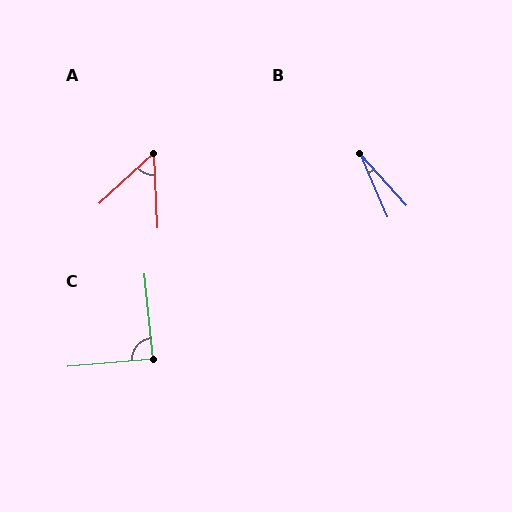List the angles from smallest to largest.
B (19°), A (51°), C (89°).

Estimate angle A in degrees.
Approximately 51 degrees.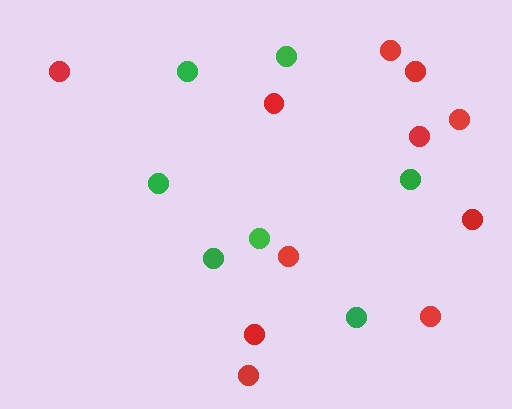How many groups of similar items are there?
There are 2 groups: one group of green circles (7) and one group of red circles (11).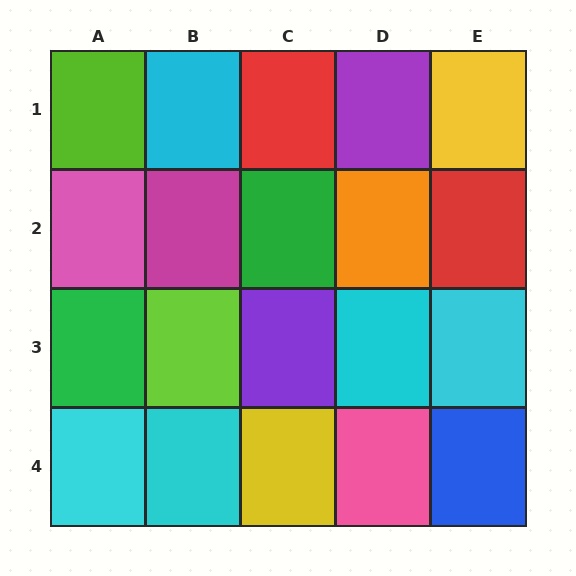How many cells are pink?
2 cells are pink.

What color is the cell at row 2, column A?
Pink.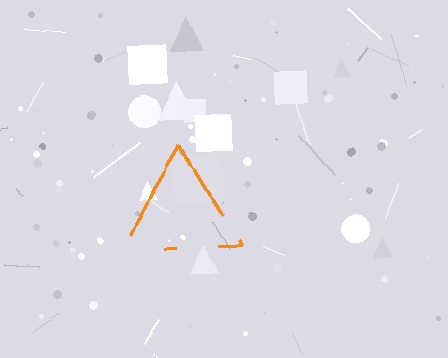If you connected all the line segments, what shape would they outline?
They would outline a triangle.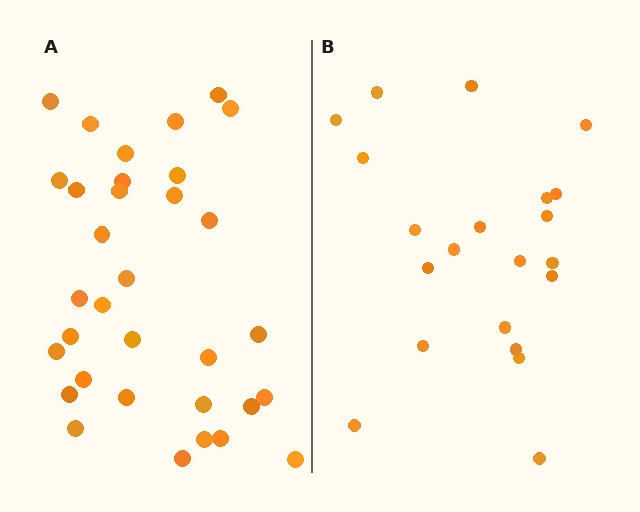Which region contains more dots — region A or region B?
Region A (the left region) has more dots.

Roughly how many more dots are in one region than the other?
Region A has roughly 12 or so more dots than region B.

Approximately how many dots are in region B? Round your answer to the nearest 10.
About 20 dots. (The exact count is 21, which rounds to 20.)